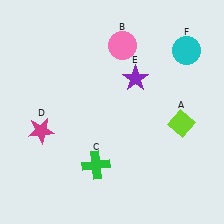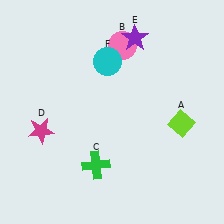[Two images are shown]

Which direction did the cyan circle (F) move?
The cyan circle (F) moved left.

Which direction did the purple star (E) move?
The purple star (E) moved up.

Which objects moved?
The objects that moved are: the purple star (E), the cyan circle (F).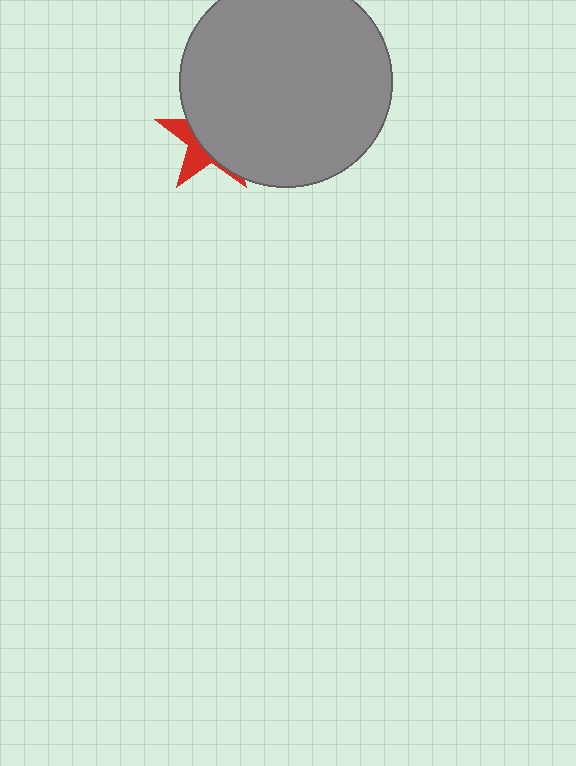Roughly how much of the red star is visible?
A small part of it is visible (roughly 33%).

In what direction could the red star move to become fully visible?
The red star could move left. That would shift it out from behind the gray circle entirely.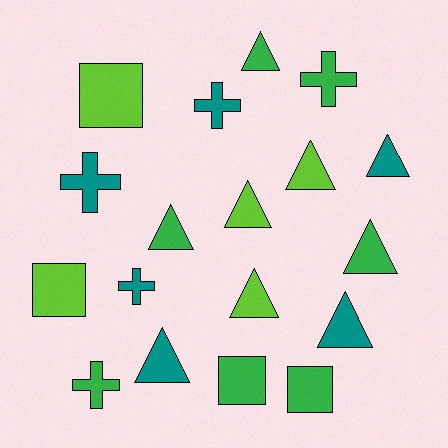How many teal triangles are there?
There are 3 teal triangles.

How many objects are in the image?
There are 18 objects.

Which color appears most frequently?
Green, with 7 objects.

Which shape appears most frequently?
Triangle, with 9 objects.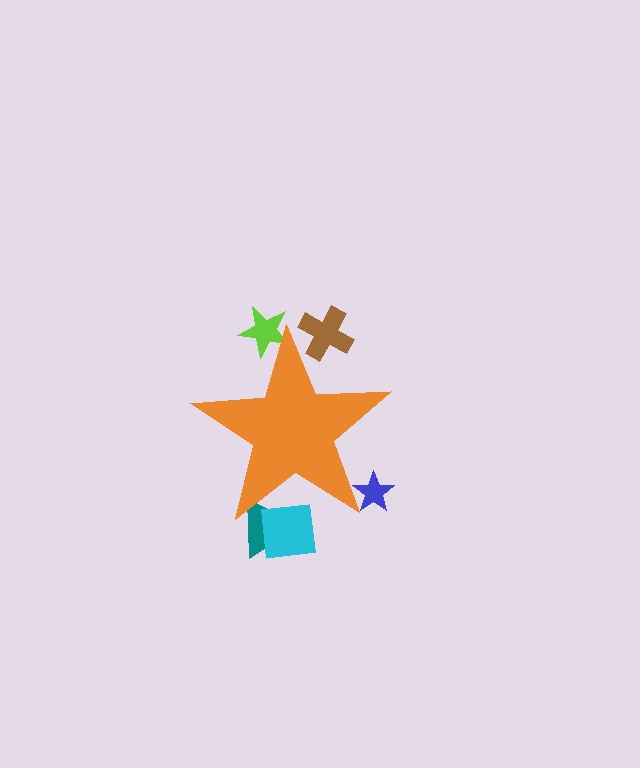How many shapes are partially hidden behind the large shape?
5 shapes are partially hidden.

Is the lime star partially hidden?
Yes, the lime star is partially hidden behind the orange star.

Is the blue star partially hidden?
Yes, the blue star is partially hidden behind the orange star.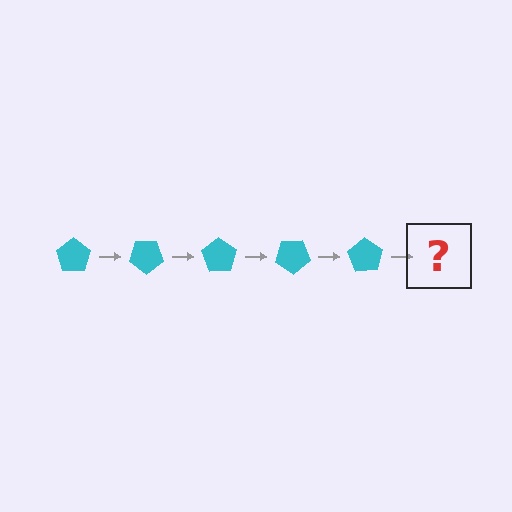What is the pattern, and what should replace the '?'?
The pattern is that the pentagon rotates 35 degrees each step. The '?' should be a cyan pentagon rotated 175 degrees.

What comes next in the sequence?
The next element should be a cyan pentagon rotated 175 degrees.